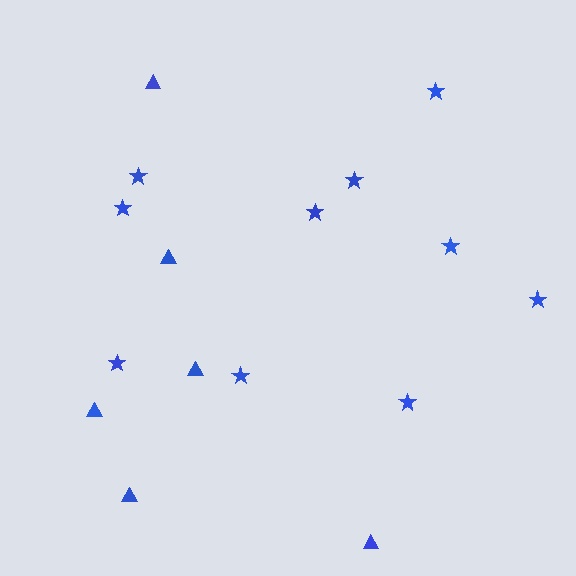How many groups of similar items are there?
There are 2 groups: one group of triangles (6) and one group of stars (10).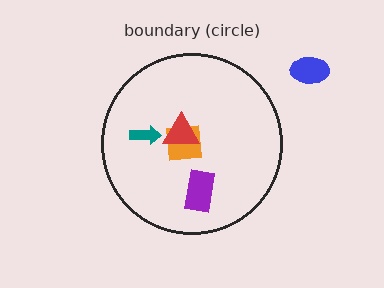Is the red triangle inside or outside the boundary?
Inside.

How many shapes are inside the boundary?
4 inside, 1 outside.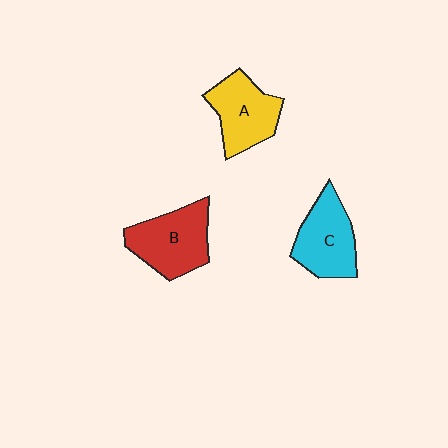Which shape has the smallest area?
Shape A (yellow).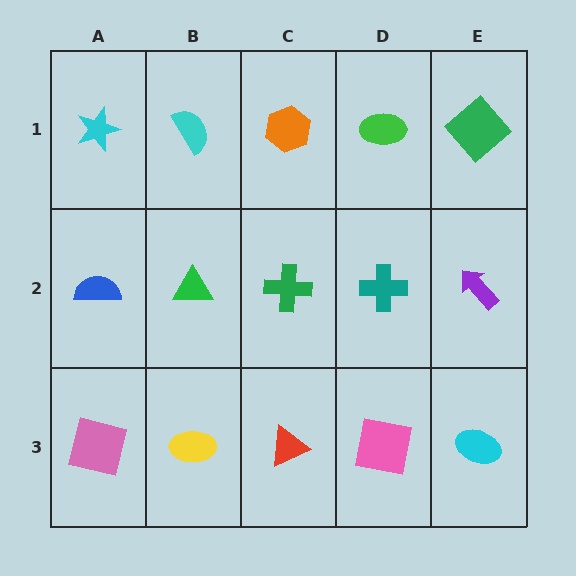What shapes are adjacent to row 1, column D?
A teal cross (row 2, column D), an orange hexagon (row 1, column C), a green diamond (row 1, column E).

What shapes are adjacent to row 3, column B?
A green triangle (row 2, column B), a pink square (row 3, column A), a red triangle (row 3, column C).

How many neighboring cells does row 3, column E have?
2.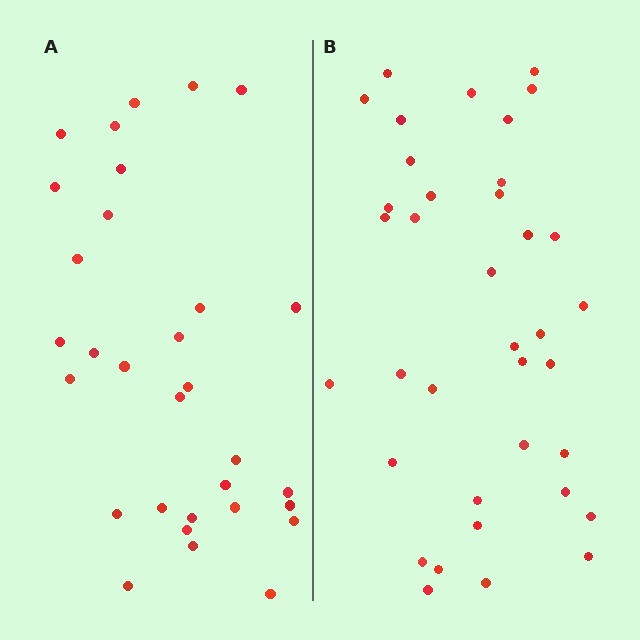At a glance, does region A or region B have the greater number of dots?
Region B (the right region) has more dots.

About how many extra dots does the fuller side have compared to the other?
Region B has about 6 more dots than region A.